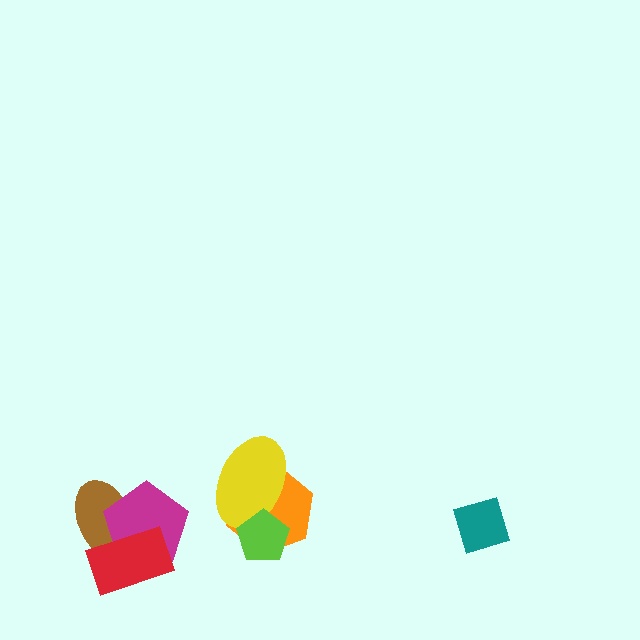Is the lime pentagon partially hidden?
No, no other shape covers it.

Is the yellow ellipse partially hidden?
Yes, it is partially covered by another shape.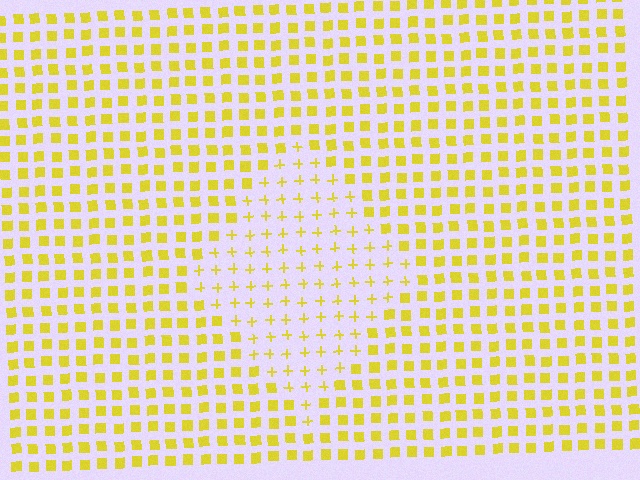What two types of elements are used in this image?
The image uses plus signs inside the diamond region and squares outside it.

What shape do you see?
I see a diamond.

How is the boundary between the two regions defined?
The boundary is defined by a change in element shape: plus signs inside vs. squares outside. All elements share the same color and spacing.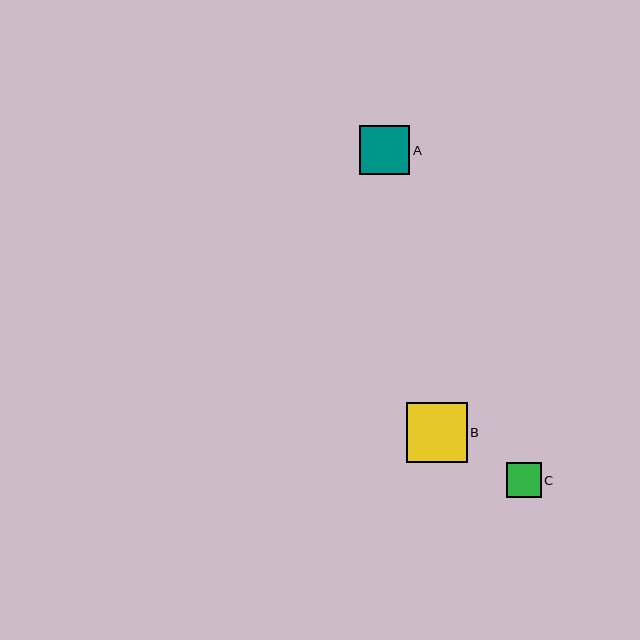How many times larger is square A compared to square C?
Square A is approximately 1.4 times the size of square C.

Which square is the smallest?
Square C is the smallest with a size of approximately 35 pixels.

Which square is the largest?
Square B is the largest with a size of approximately 60 pixels.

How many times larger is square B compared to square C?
Square B is approximately 1.7 times the size of square C.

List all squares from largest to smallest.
From largest to smallest: B, A, C.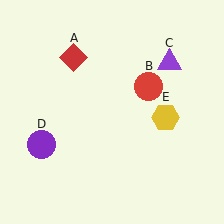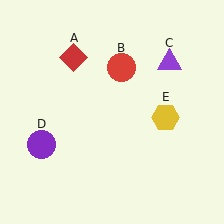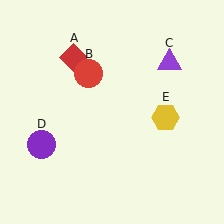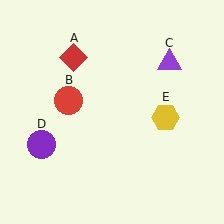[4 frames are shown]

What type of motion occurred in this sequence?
The red circle (object B) rotated counterclockwise around the center of the scene.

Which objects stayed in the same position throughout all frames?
Red diamond (object A) and purple triangle (object C) and purple circle (object D) and yellow hexagon (object E) remained stationary.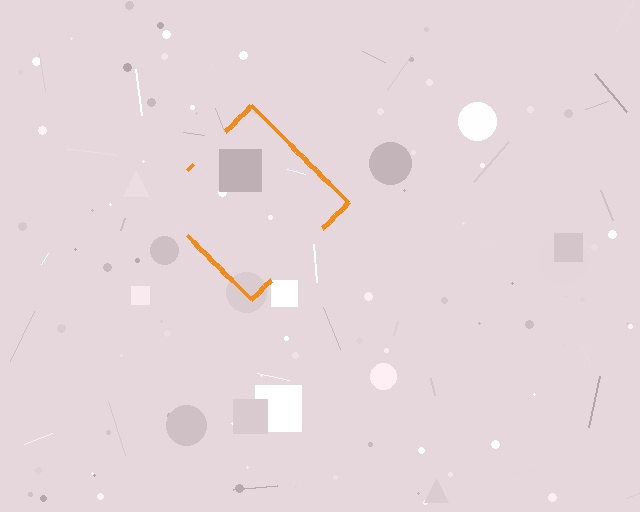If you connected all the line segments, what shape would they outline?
They would outline a diamond.